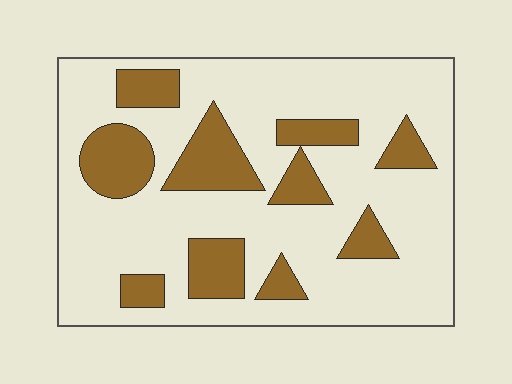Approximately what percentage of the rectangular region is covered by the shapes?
Approximately 25%.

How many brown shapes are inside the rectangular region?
10.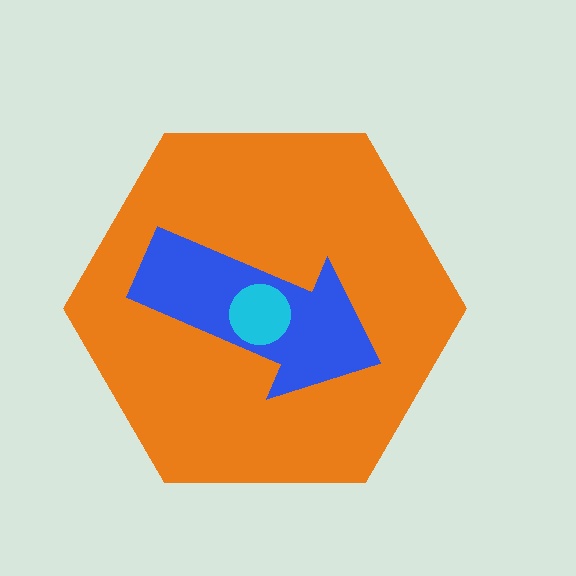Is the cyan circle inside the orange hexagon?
Yes.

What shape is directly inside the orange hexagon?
The blue arrow.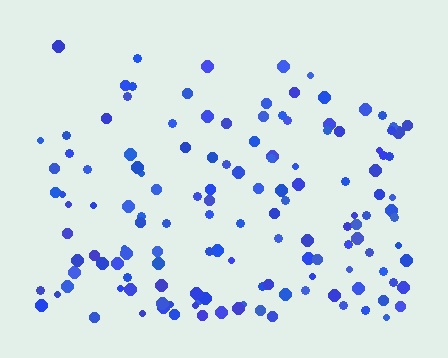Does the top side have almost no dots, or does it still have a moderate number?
Still a moderate number, just noticeably fewer than the bottom.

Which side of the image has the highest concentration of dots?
The bottom.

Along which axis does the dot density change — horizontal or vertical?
Vertical.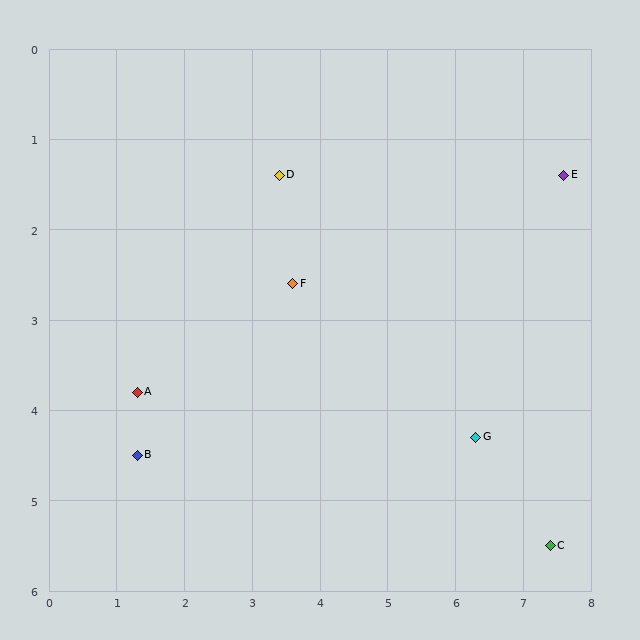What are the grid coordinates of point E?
Point E is at approximately (7.6, 1.4).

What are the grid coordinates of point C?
Point C is at approximately (7.4, 5.5).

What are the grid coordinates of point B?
Point B is at approximately (1.3, 4.5).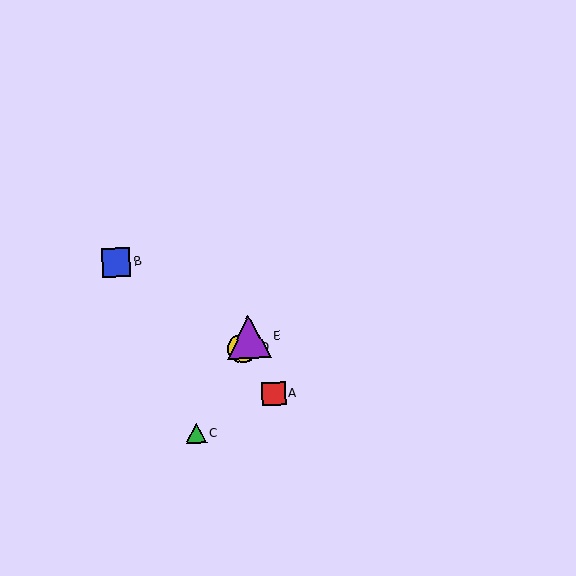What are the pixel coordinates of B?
Object B is at (116, 262).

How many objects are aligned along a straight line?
3 objects (C, D, E) are aligned along a straight line.